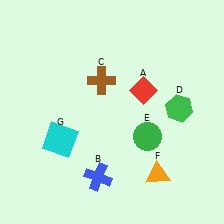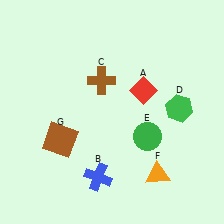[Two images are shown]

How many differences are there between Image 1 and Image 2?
There is 1 difference between the two images.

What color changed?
The square (G) changed from cyan in Image 1 to brown in Image 2.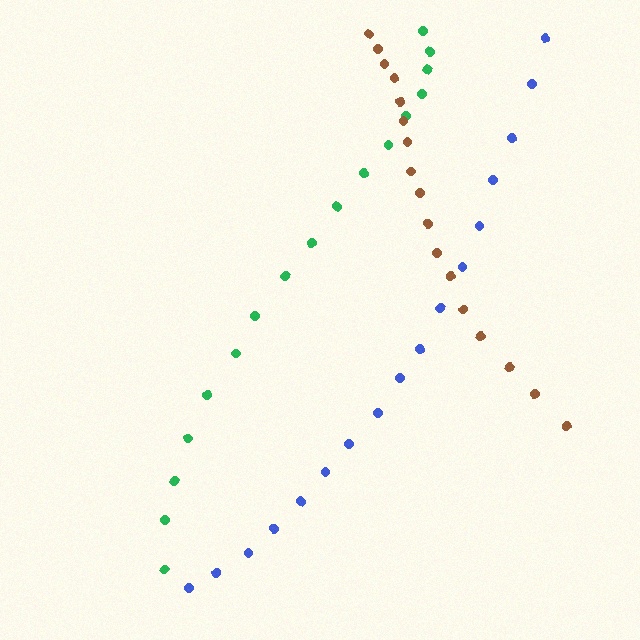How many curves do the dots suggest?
There are 3 distinct paths.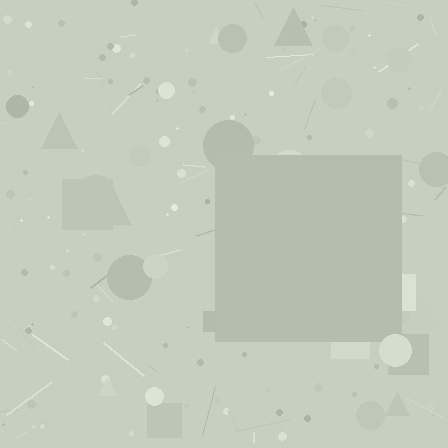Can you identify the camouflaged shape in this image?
The camouflaged shape is a square.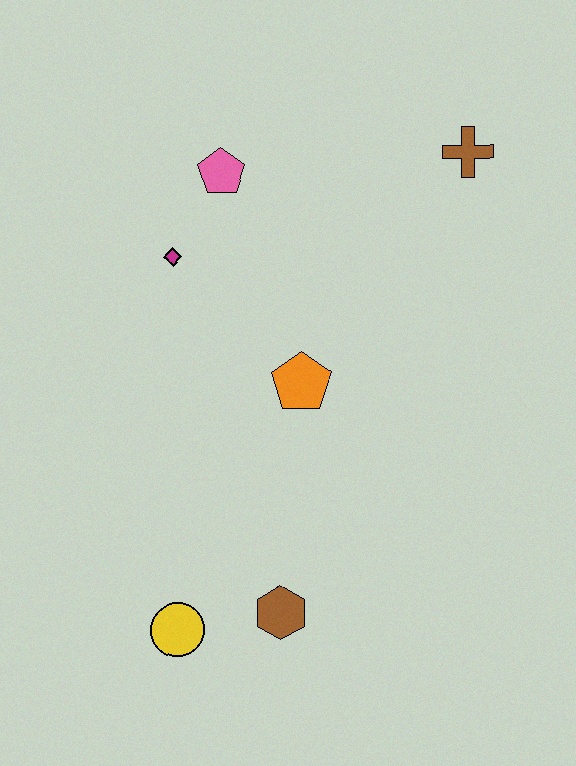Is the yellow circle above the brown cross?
No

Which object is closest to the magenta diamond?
The pink pentagon is closest to the magenta diamond.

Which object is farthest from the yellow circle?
The brown cross is farthest from the yellow circle.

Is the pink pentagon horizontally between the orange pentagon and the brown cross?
No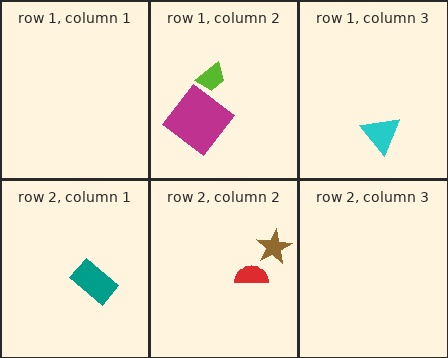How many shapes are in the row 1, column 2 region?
2.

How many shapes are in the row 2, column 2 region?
2.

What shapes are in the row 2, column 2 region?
The brown star, the red semicircle.